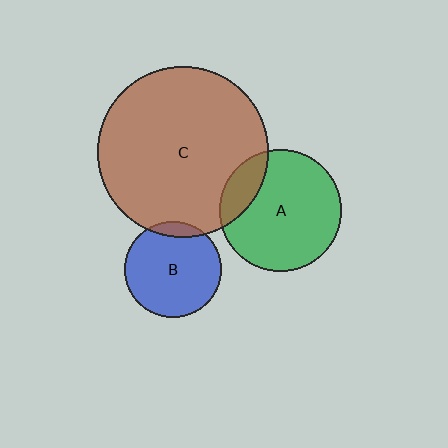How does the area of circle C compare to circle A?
Approximately 2.0 times.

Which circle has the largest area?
Circle C (brown).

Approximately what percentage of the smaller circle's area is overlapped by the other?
Approximately 10%.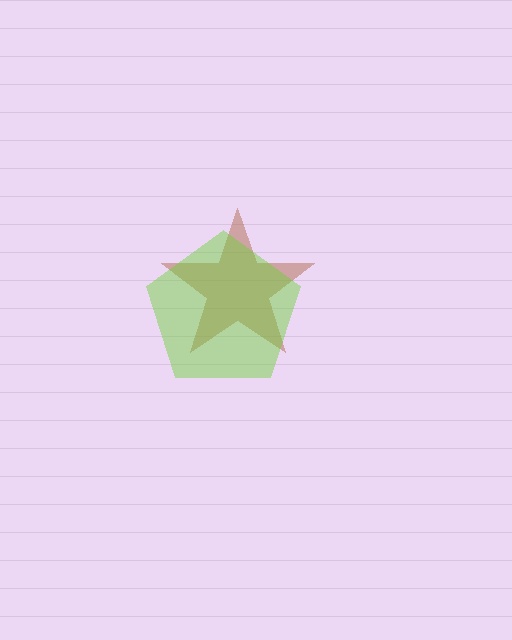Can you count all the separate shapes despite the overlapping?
Yes, there are 2 separate shapes.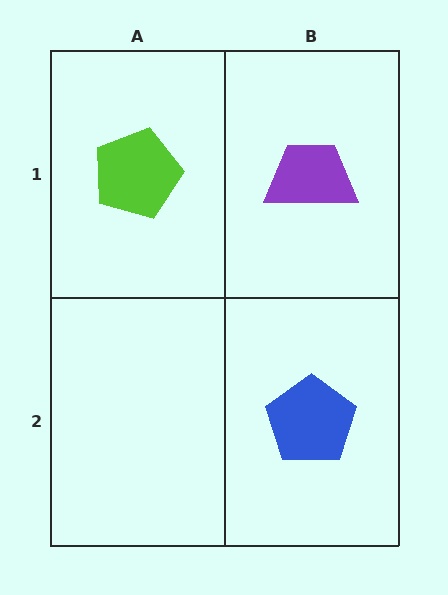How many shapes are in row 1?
2 shapes.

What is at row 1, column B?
A purple trapezoid.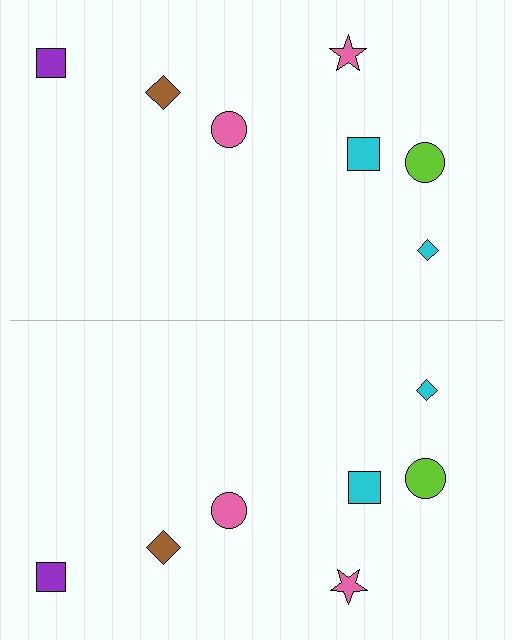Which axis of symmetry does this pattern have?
The pattern has a horizontal axis of symmetry running through the center of the image.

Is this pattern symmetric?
Yes, this pattern has bilateral (reflection) symmetry.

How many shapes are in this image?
There are 14 shapes in this image.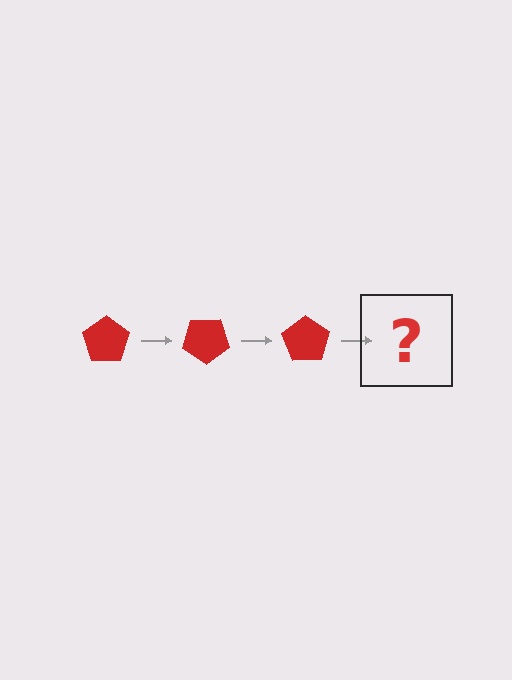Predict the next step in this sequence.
The next step is a red pentagon rotated 105 degrees.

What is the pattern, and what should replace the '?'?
The pattern is that the pentagon rotates 35 degrees each step. The '?' should be a red pentagon rotated 105 degrees.